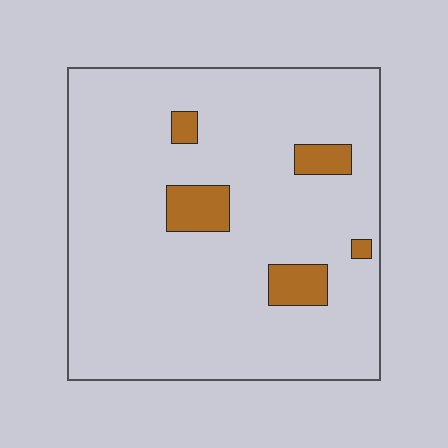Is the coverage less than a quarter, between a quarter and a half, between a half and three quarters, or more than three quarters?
Less than a quarter.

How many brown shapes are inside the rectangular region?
5.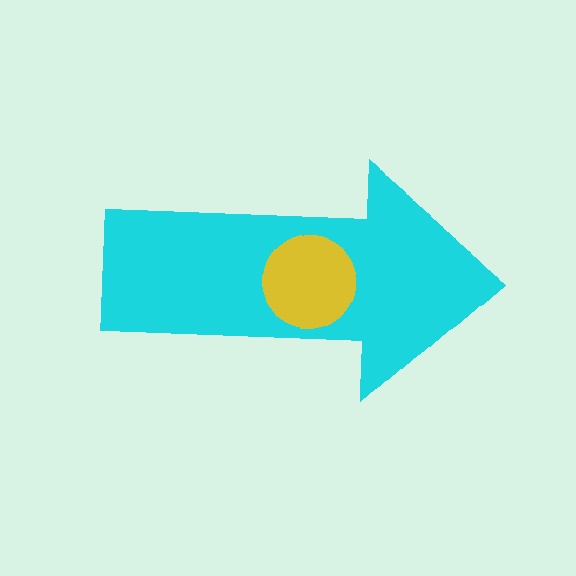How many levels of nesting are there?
2.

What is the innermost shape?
The yellow circle.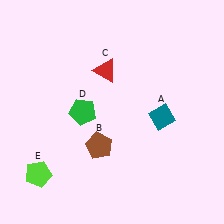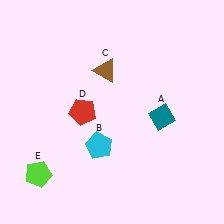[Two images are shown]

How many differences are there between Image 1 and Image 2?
There are 3 differences between the two images.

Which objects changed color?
B changed from brown to cyan. C changed from red to brown. D changed from green to red.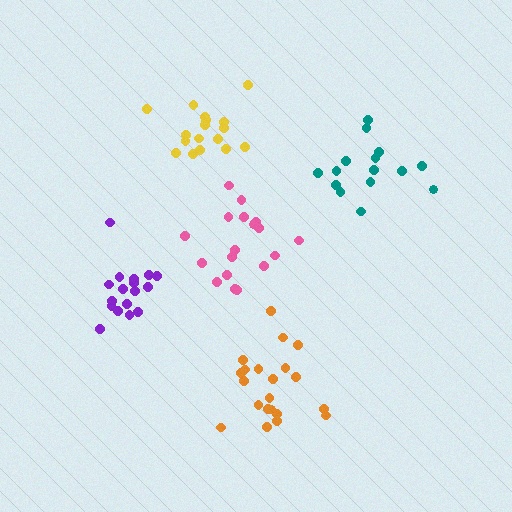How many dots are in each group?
Group 1: 21 dots, Group 2: 17 dots, Group 3: 15 dots, Group 4: 18 dots, Group 5: 17 dots (88 total).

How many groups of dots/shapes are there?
There are 5 groups.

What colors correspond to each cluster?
The clusters are colored: orange, yellow, teal, pink, purple.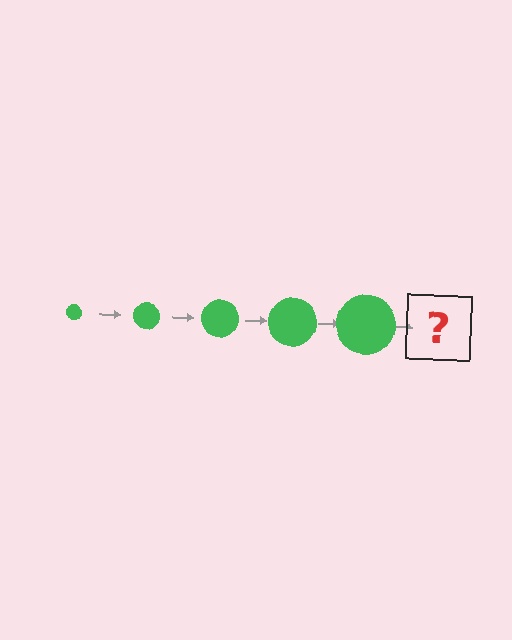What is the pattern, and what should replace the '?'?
The pattern is that the circle gets progressively larger each step. The '?' should be a green circle, larger than the previous one.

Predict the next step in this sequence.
The next step is a green circle, larger than the previous one.